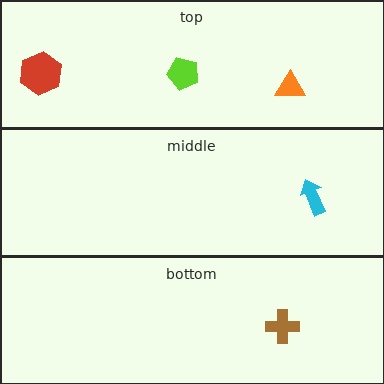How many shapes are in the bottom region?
1.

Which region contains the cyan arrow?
The middle region.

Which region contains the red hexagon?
The top region.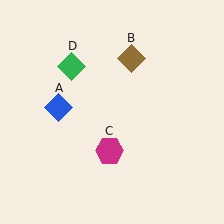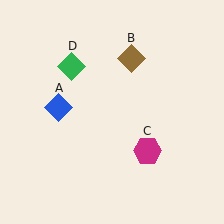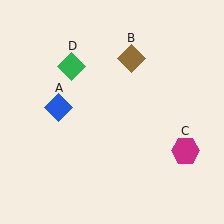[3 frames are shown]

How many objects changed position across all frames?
1 object changed position: magenta hexagon (object C).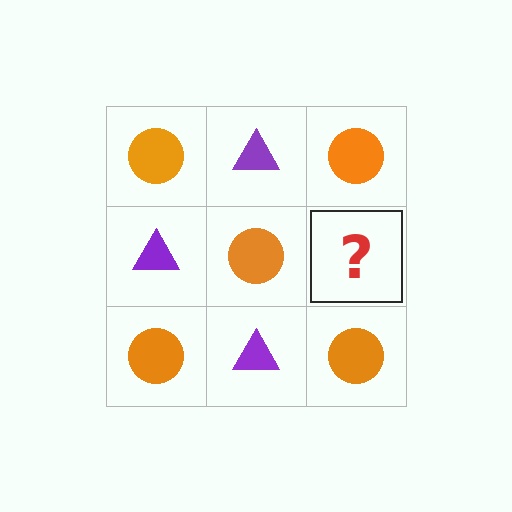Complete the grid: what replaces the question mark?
The question mark should be replaced with a purple triangle.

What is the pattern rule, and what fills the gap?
The rule is that it alternates orange circle and purple triangle in a checkerboard pattern. The gap should be filled with a purple triangle.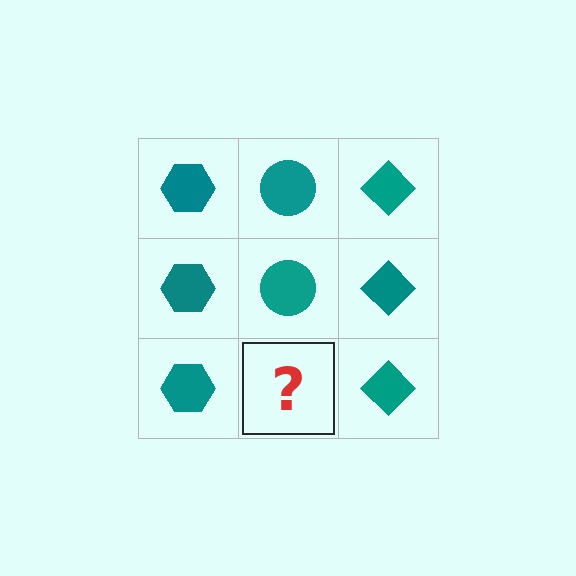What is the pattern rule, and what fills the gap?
The rule is that each column has a consistent shape. The gap should be filled with a teal circle.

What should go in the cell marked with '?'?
The missing cell should contain a teal circle.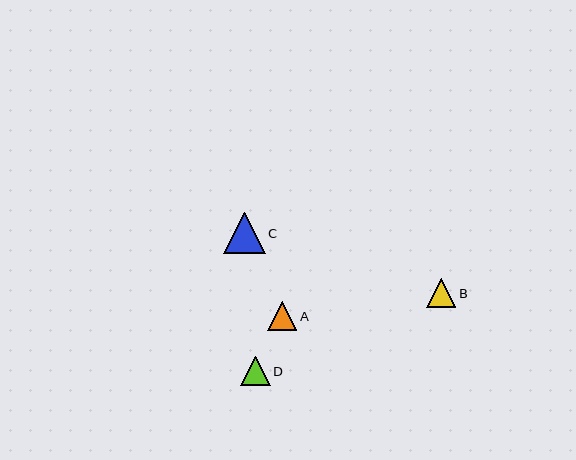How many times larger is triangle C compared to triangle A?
Triangle C is approximately 1.4 times the size of triangle A.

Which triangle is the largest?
Triangle C is the largest with a size of approximately 41 pixels.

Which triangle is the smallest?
Triangle A is the smallest with a size of approximately 29 pixels.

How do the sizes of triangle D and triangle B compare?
Triangle D and triangle B are approximately the same size.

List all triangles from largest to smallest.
From largest to smallest: C, D, B, A.